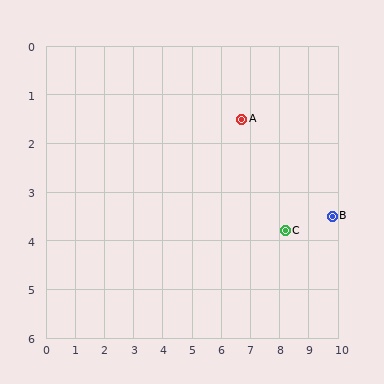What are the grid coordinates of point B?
Point B is at approximately (9.8, 3.5).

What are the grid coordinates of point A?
Point A is at approximately (6.7, 1.5).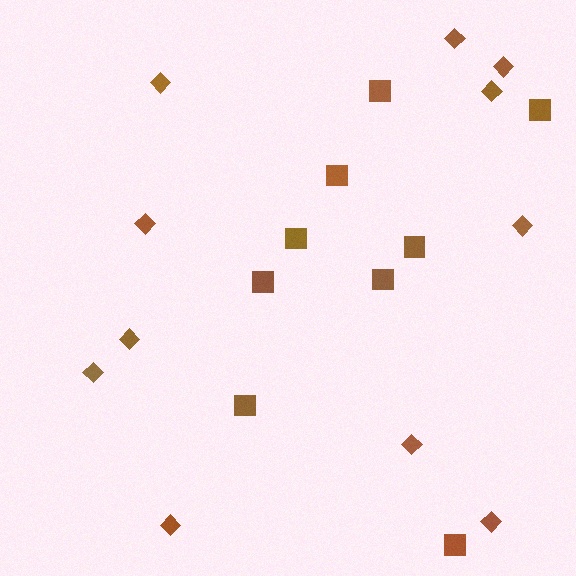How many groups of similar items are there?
There are 2 groups: one group of squares (9) and one group of diamonds (11).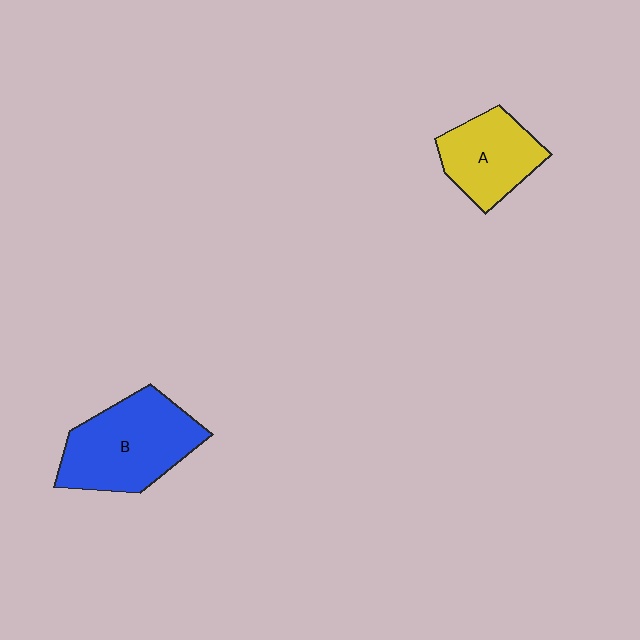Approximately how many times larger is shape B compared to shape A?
Approximately 1.5 times.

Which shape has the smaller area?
Shape A (yellow).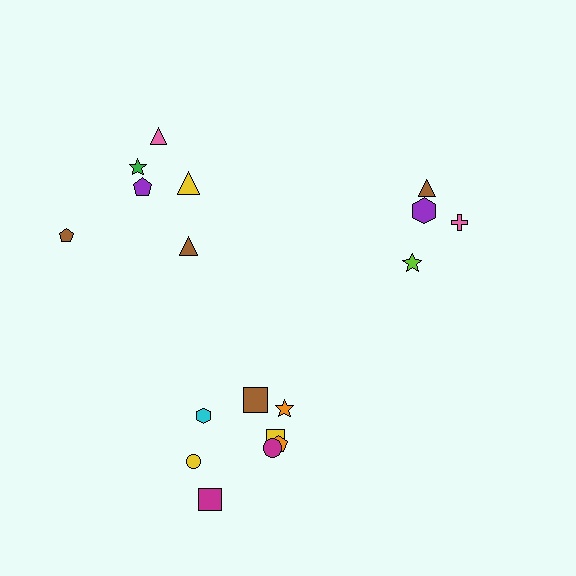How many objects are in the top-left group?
There are 6 objects.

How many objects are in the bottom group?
There are 8 objects.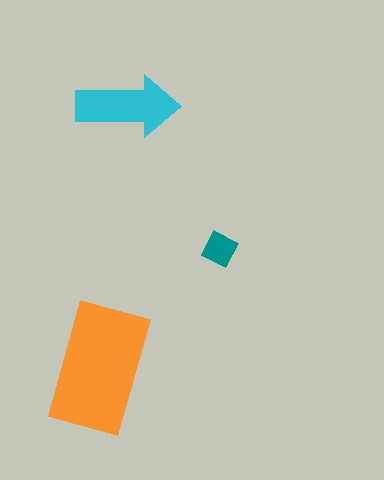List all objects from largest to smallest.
The orange rectangle, the cyan arrow, the teal diamond.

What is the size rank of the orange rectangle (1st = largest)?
1st.